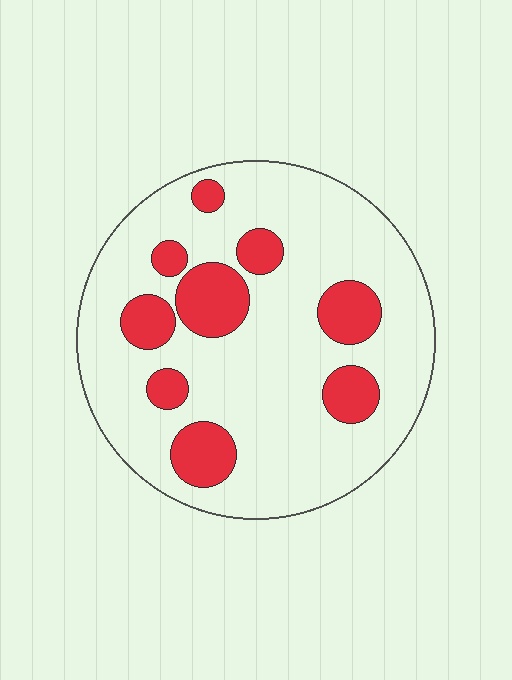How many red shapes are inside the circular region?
9.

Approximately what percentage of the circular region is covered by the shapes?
Approximately 20%.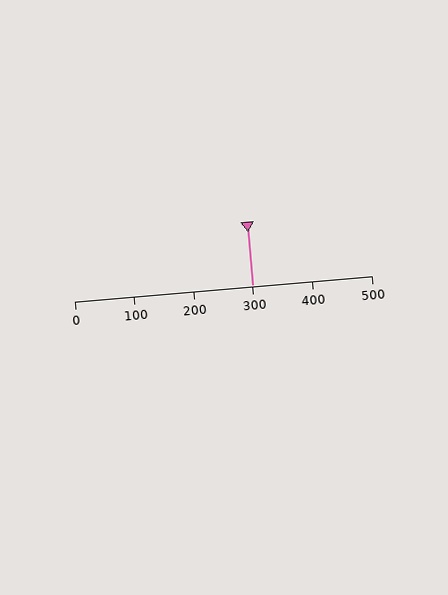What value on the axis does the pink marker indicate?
The marker indicates approximately 300.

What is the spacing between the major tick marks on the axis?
The major ticks are spaced 100 apart.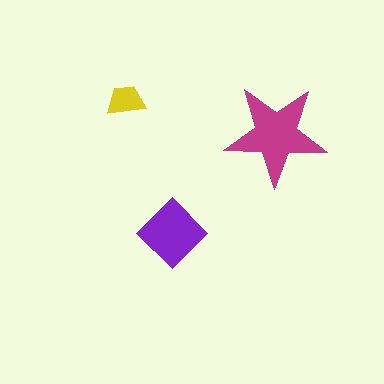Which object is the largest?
The magenta star.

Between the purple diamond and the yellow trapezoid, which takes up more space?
The purple diamond.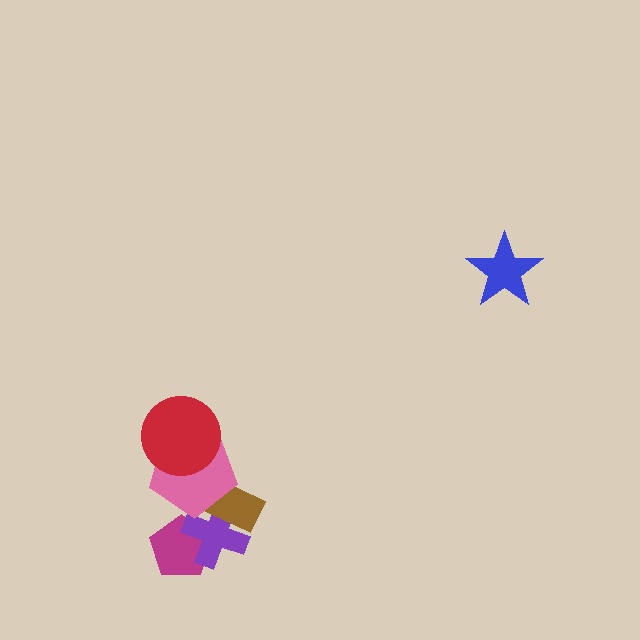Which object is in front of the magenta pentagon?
The purple cross is in front of the magenta pentagon.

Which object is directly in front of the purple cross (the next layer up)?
The brown rectangle is directly in front of the purple cross.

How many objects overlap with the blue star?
0 objects overlap with the blue star.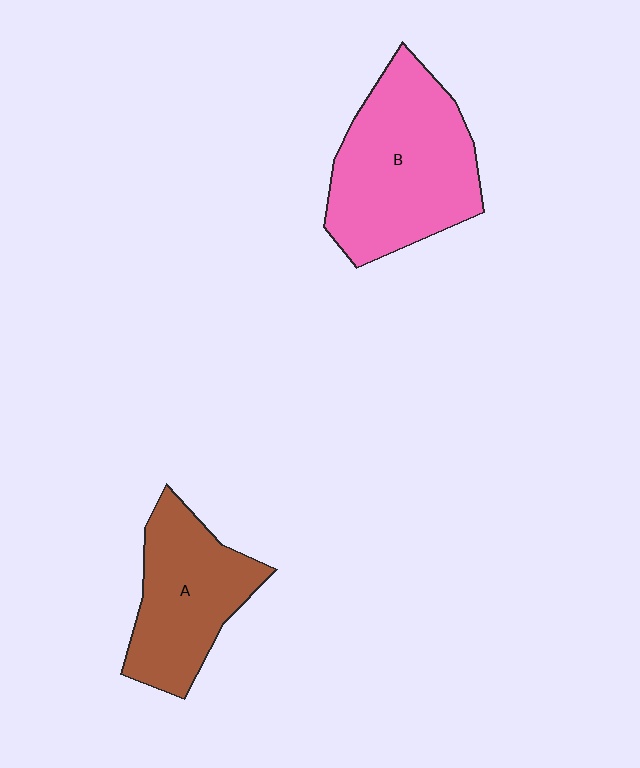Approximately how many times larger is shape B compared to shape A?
Approximately 1.4 times.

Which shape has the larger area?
Shape B (pink).